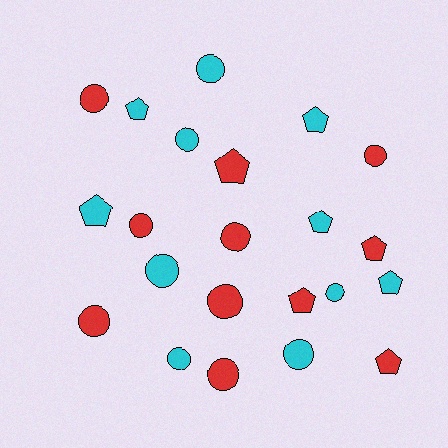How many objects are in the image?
There are 22 objects.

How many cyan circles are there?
There are 6 cyan circles.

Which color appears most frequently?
Cyan, with 11 objects.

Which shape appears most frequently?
Circle, with 13 objects.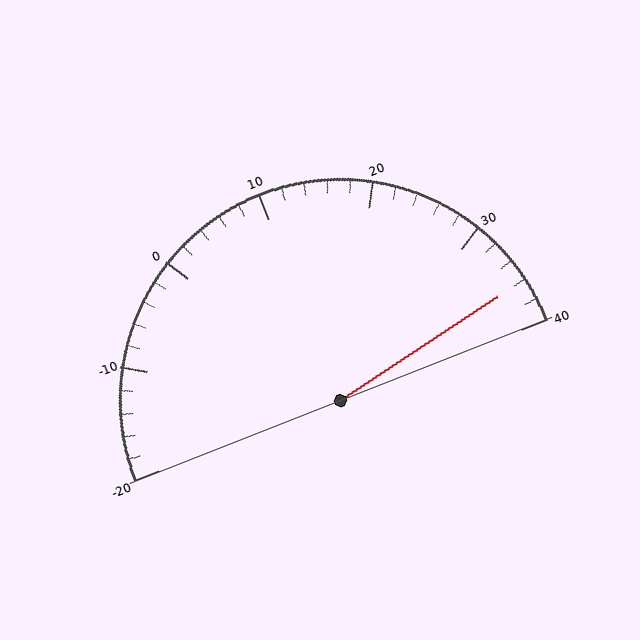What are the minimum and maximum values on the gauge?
The gauge ranges from -20 to 40.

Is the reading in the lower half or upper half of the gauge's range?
The reading is in the upper half of the range (-20 to 40).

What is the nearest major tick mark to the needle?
The nearest major tick mark is 40.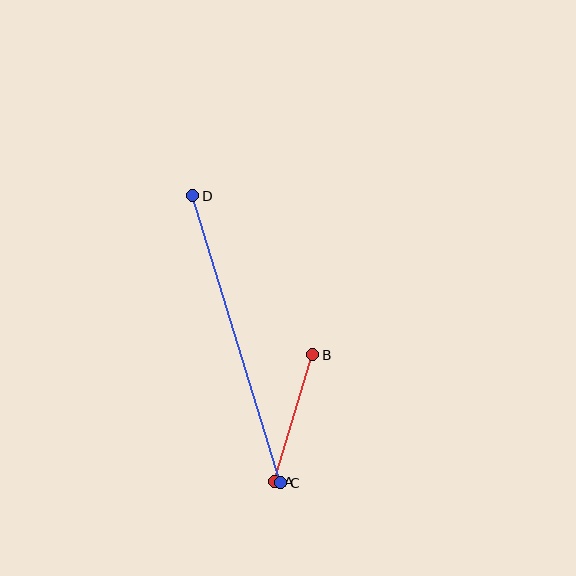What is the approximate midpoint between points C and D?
The midpoint is at approximately (237, 339) pixels.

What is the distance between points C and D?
The distance is approximately 300 pixels.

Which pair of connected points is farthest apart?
Points C and D are farthest apart.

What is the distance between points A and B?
The distance is approximately 132 pixels.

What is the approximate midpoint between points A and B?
The midpoint is at approximately (294, 418) pixels.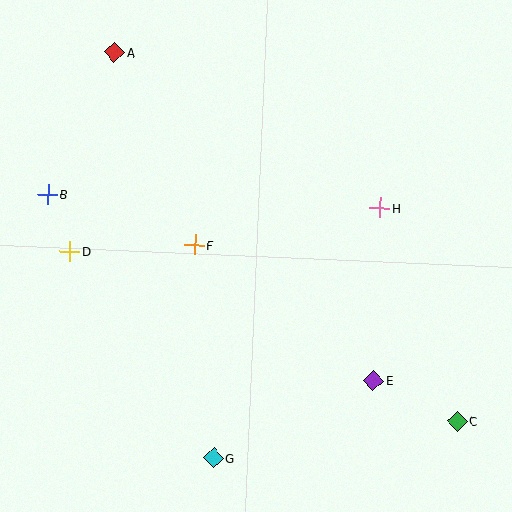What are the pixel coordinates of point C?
Point C is at (457, 421).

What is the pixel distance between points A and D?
The distance between A and D is 204 pixels.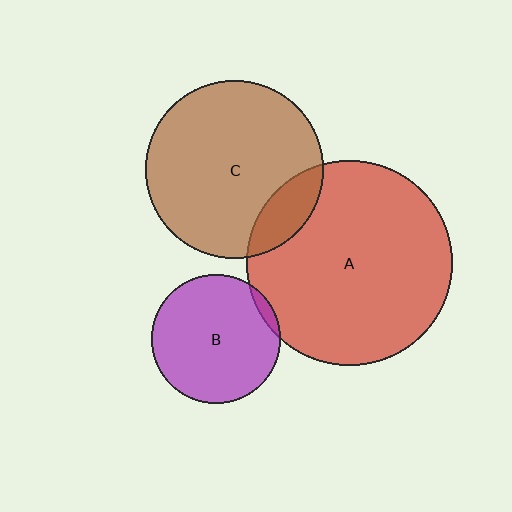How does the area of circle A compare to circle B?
Approximately 2.5 times.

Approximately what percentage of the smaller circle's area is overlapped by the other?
Approximately 5%.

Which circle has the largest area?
Circle A (red).